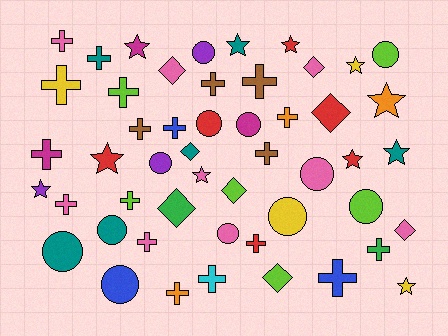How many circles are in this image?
There are 12 circles.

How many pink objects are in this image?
There are 9 pink objects.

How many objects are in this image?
There are 50 objects.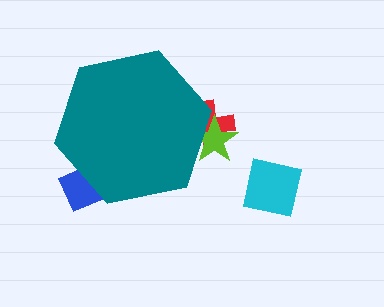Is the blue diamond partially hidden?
Yes, the blue diamond is partially hidden behind the teal hexagon.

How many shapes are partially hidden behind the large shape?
3 shapes are partially hidden.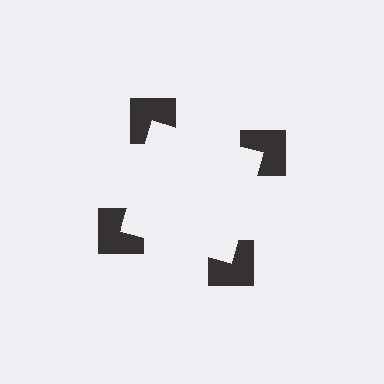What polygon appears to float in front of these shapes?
An illusory square — its edges are inferred from the aligned wedge cuts in the notched squares, not physically drawn.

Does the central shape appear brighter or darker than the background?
It typically appears slightly brighter than the background, even though no actual brightness change is drawn.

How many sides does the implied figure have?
4 sides.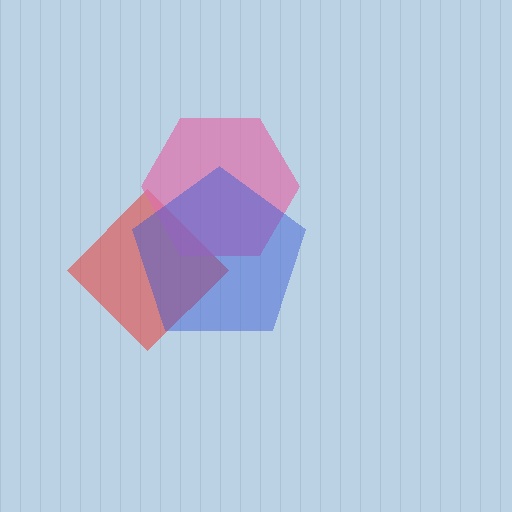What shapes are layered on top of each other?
The layered shapes are: a red diamond, a pink hexagon, a blue pentagon.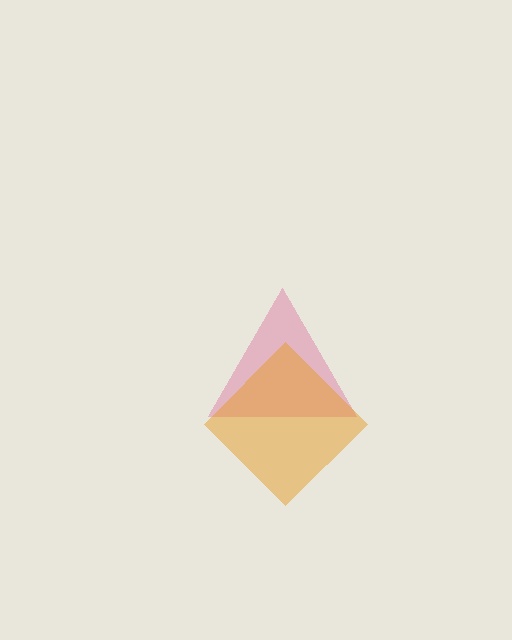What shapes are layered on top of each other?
The layered shapes are: a pink triangle, an orange diamond.